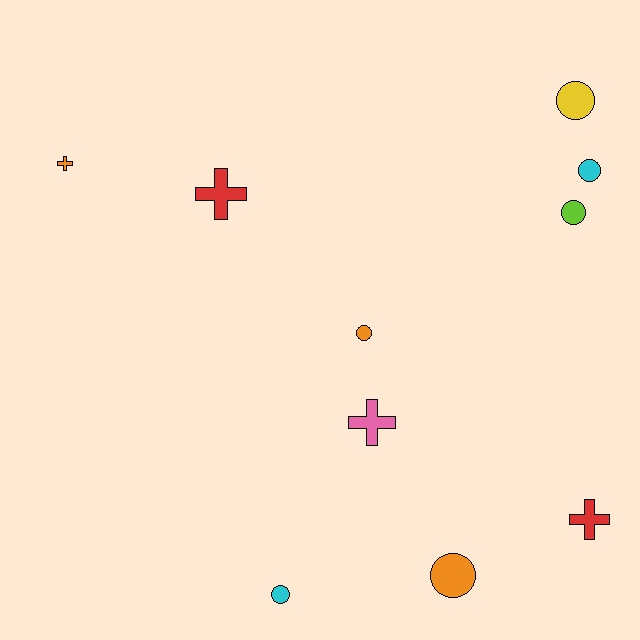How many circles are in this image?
There are 6 circles.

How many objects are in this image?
There are 10 objects.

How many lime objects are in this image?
There is 1 lime object.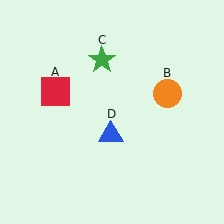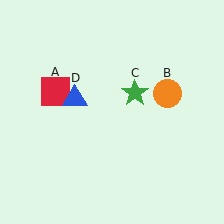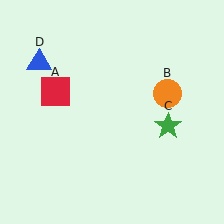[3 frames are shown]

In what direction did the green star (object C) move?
The green star (object C) moved down and to the right.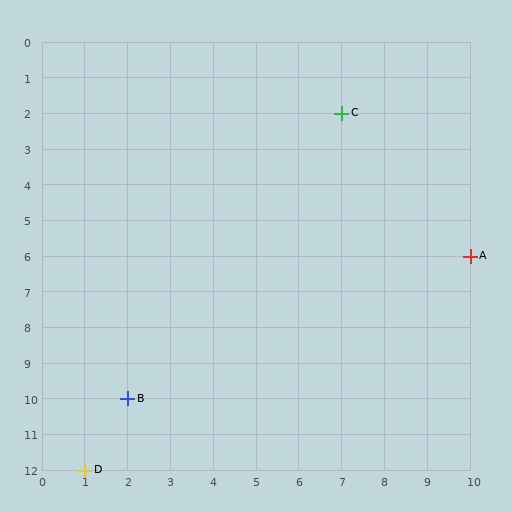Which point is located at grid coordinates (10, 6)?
Point A is at (10, 6).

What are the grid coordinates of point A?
Point A is at grid coordinates (10, 6).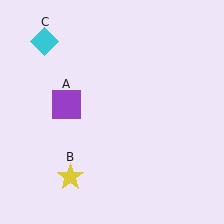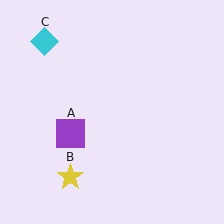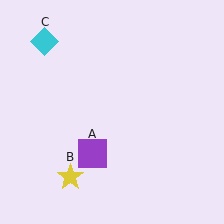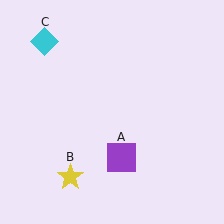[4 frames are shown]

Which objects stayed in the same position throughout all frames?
Yellow star (object B) and cyan diamond (object C) remained stationary.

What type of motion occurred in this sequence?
The purple square (object A) rotated counterclockwise around the center of the scene.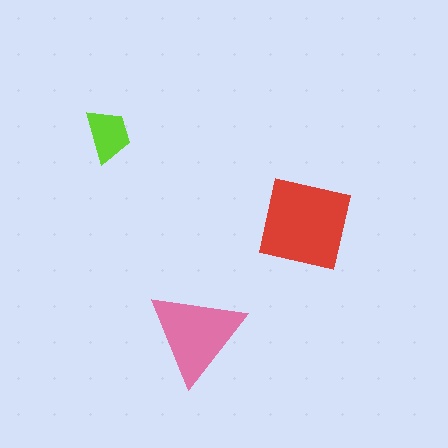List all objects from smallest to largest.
The lime trapezoid, the pink triangle, the red square.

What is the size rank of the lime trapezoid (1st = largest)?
3rd.